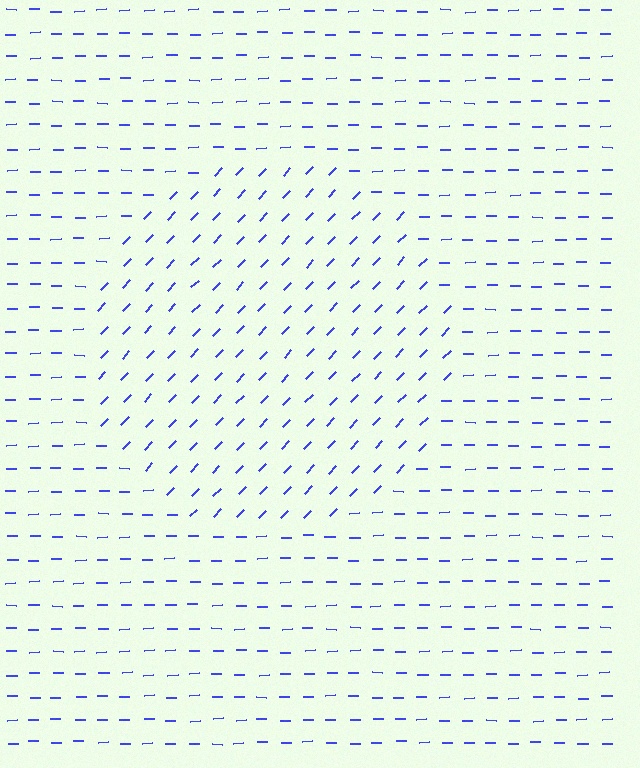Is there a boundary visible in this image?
Yes, there is a texture boundary formed by a change in line orientation.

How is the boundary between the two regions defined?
The boundary is defined purely by a change in line orientation (approximately 45 degrees difference). All lines are the same color and thickness.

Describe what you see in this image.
The image is filled with small blue line segments. A circle region in the image has lines oriented differently from the surrounding lines, creating a visible texture boundary.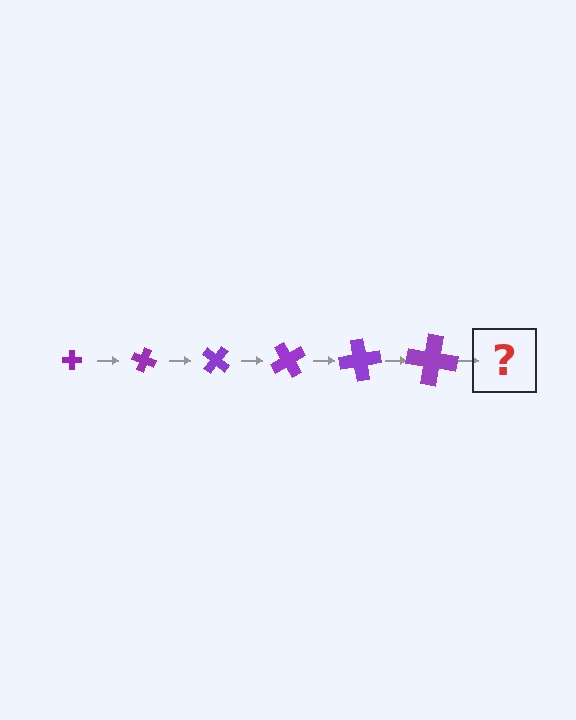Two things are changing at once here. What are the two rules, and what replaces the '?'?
The two rules are that the cross grows larger each step and it rotates 20 degrees each step. The '?' should be a cross, larger than the previous one and rotated 120 degrees from the start.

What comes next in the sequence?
The next element should be a cross, larger than the previous one and rotated 120 degrees from the start.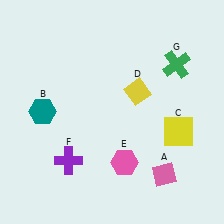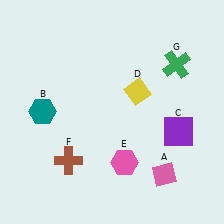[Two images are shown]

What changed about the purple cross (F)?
In Image 1, F is purple. In Image 2, it changed to brown.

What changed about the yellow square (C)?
In Image 1, C is yellow. In Image 2, it changed to purple.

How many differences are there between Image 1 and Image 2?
There are 2 differences between the two images.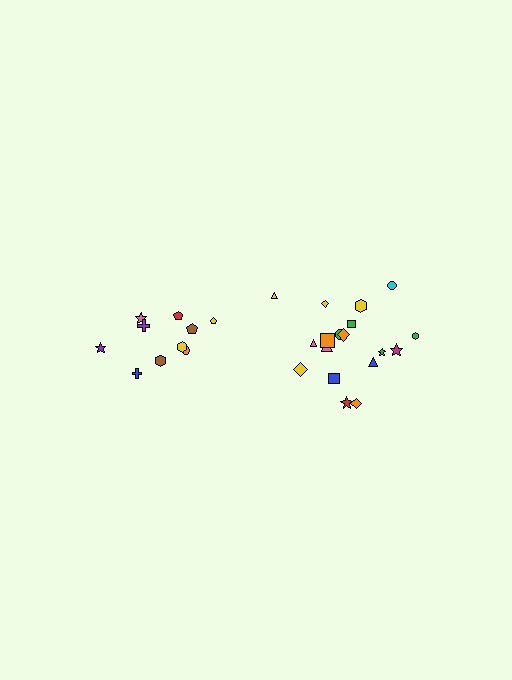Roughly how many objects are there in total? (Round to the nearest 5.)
Roughly 30 objects in total.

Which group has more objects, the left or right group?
The right group.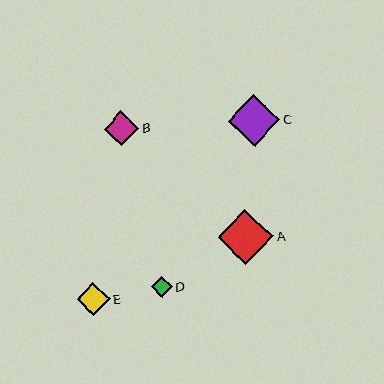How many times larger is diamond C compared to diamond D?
Diamond C is approximately 2.4 times the size of diamond D.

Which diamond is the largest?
Diamond A is the largest with a size of approximately 55 pixels.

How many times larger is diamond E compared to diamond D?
Diamond E is approximately 1.5 times the size of diamond D.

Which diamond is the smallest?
Diamond D is the smallest with a size of approximately 21 pixels.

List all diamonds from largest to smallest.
From largest to smallest: A, C, B, E, D.